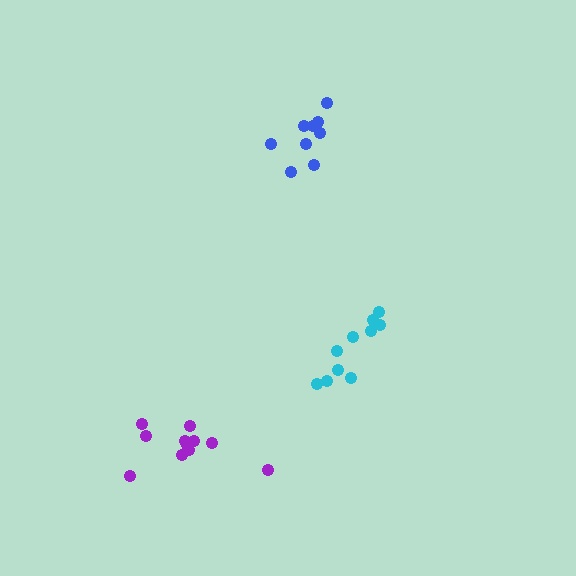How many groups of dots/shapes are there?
There are 3 groups.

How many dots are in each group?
Group 1: 9 dots, Group 2: 10 dots, Group 3: 11 dots (30 total).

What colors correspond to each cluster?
The clusters are colored: blue, cyan, purple.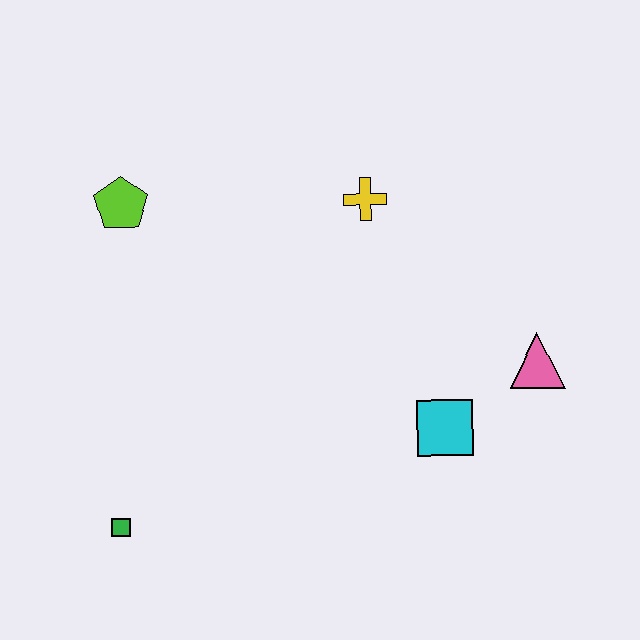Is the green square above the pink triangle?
No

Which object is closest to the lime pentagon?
The yellow cross is closest to the lime pentagon.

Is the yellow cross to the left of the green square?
No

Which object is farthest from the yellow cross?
The green square is farthest from the yellow cross.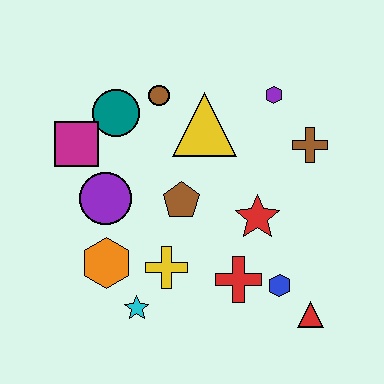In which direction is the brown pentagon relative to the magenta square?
The brown pentagon is to the right of the magenta square.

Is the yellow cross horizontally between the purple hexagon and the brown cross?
No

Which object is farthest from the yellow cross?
The purple hexagon is farthest from the yellow cross.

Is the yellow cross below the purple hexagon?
Yes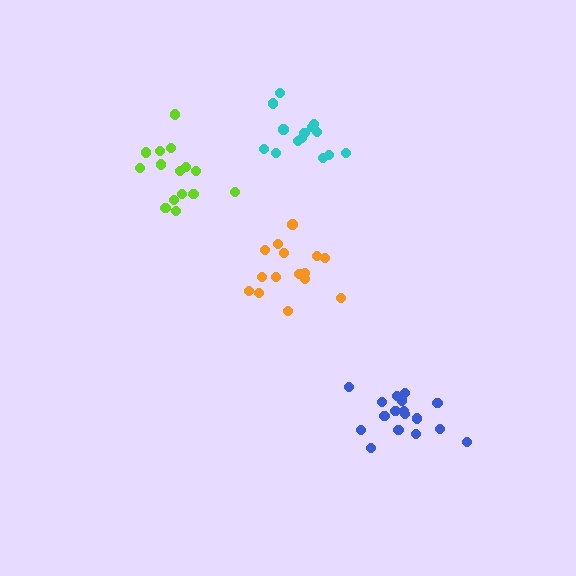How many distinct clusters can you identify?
There are 4 distinct clusters.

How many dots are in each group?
Group 1: 15 dots, Group 2: 17 dots, Group 3: 15 dots, Group 4: 14 dots (61 total).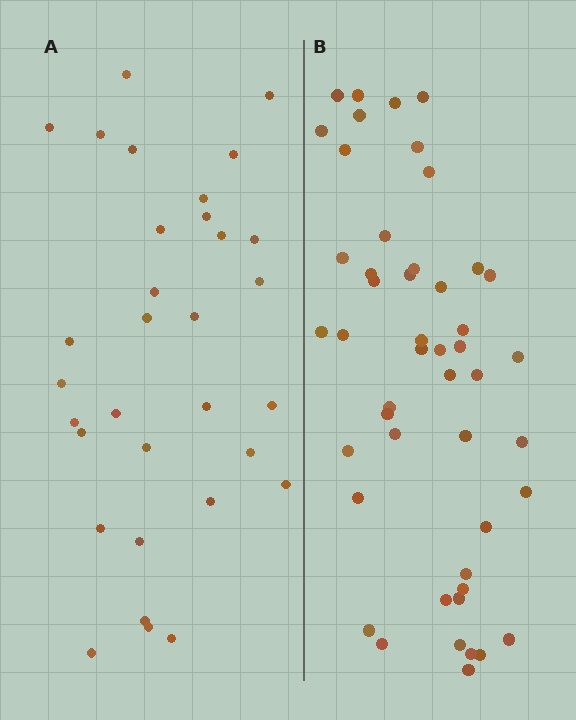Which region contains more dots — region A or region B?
Region B (the right region) has more dots.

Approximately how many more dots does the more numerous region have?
Region B has approximately 15 more dots than region A.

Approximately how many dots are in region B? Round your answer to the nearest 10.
About 50 dots. (The exact count is 48, which rounds to 50.)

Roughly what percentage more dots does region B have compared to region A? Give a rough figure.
About 50% more.